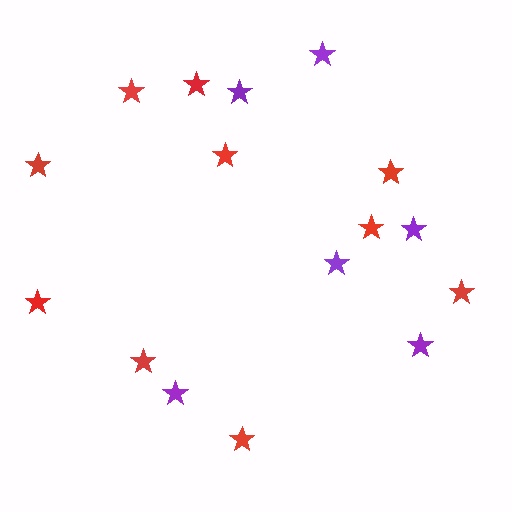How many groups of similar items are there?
There are 2 groups: one group of red stars (10) and one group of purple stars (6).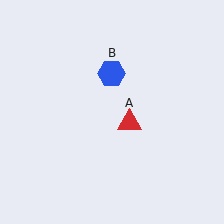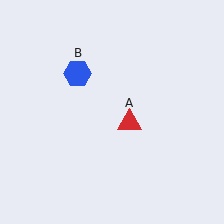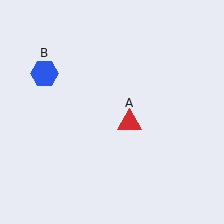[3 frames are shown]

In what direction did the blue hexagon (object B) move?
The blue hexagon (object B) moved left.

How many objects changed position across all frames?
1 object changed position: blue hexagon (object B).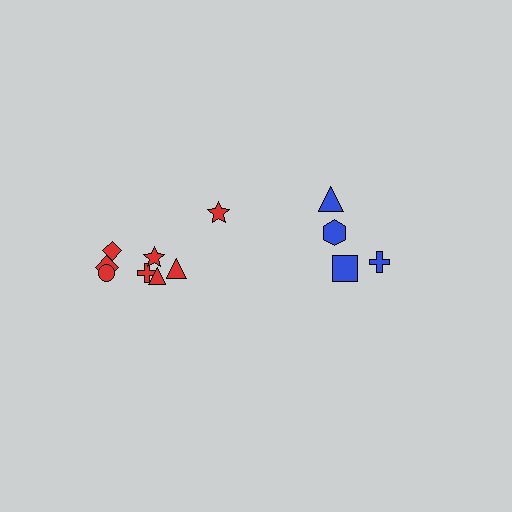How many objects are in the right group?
There are 4 objects.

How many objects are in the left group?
There are 8 objects.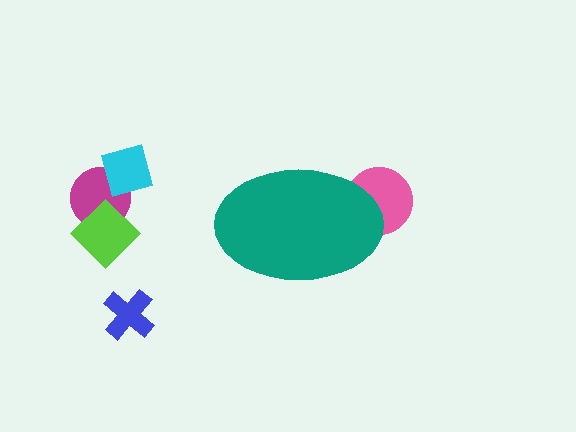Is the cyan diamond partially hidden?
No, the cyan diamond is fully visible.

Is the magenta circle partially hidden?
No, the magenta circle is fully visible.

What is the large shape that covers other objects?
A teal ellipse.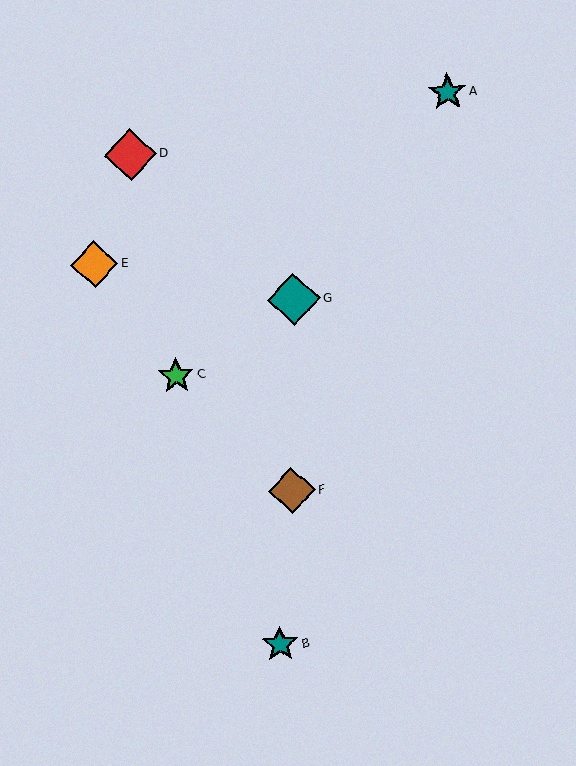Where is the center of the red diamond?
The center of the red diamond is at (130, 155).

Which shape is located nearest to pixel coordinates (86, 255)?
The orange diamond (labeled E) at (94, 265) is nearest to that location.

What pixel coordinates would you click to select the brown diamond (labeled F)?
Click at (292, 491) to select the brown diamond F.